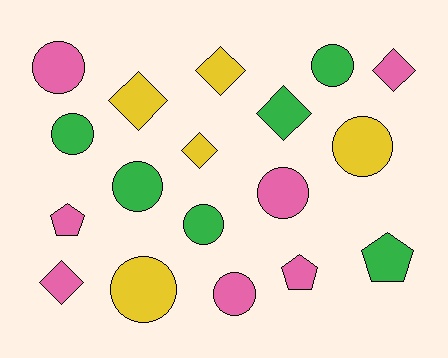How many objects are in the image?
There are 18 objects.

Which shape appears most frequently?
Circle, with 9 objects.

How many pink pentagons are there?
There are 2 pink pentagons.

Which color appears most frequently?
Pink, with 7 objects.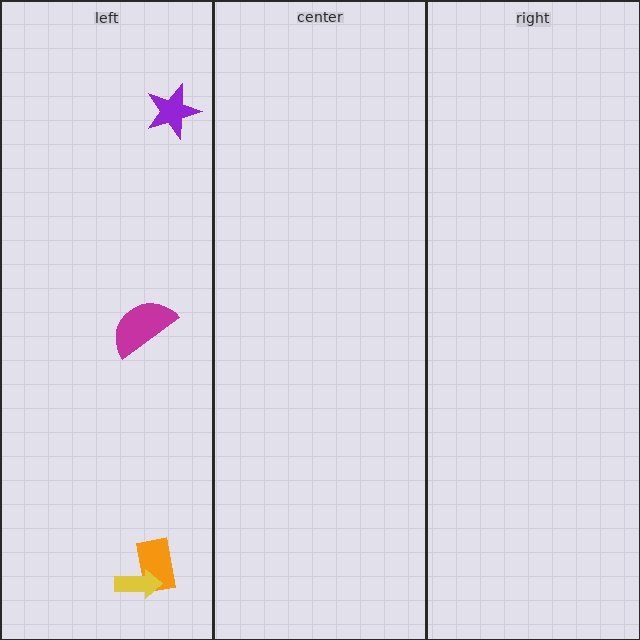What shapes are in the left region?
The magenta semicircle, the orange rectangle, the purple star, the yellow arrow.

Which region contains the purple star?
The left region.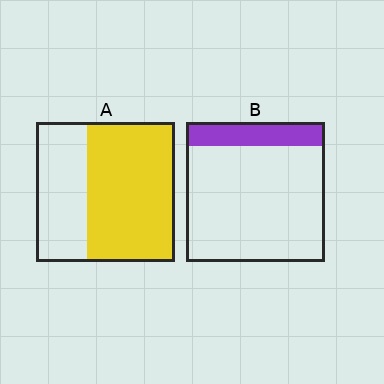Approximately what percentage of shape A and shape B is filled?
A is approximately 65% and B is approximately 15%.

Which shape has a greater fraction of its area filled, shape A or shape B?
Shape A.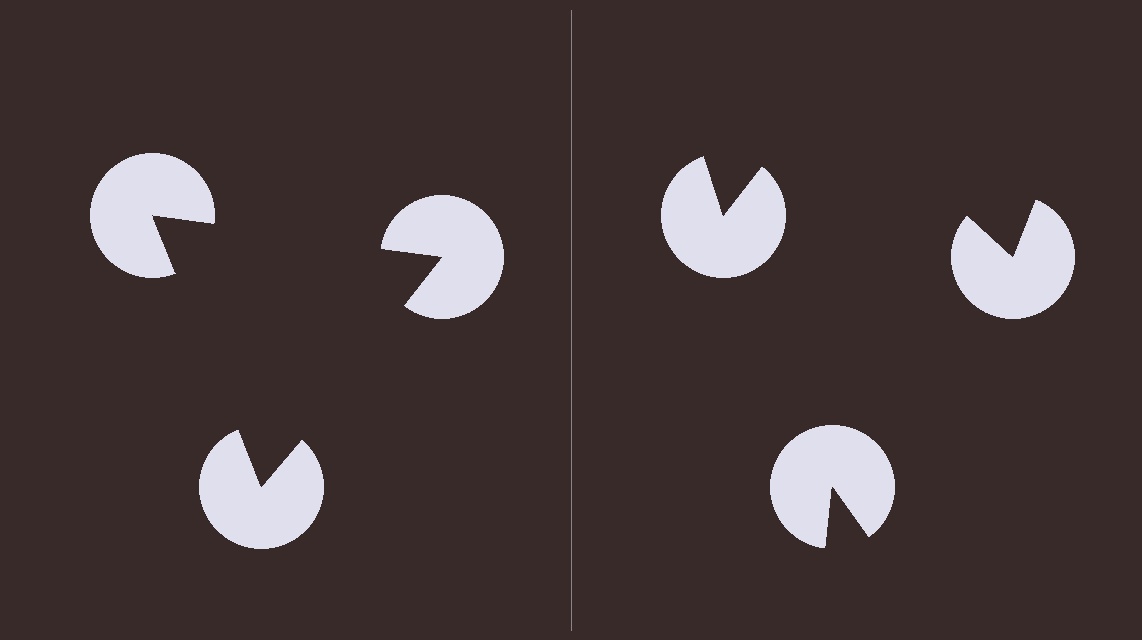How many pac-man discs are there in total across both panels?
6 — 3 on each side.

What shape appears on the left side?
An illusory triangle.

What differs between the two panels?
The pac-man discs are positioned identically on both sides; only the wedge orientations differ. On the left they align to a triangle; on the right they are misaligned.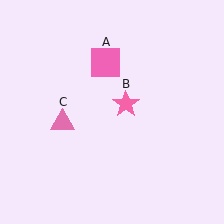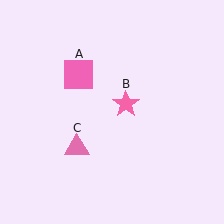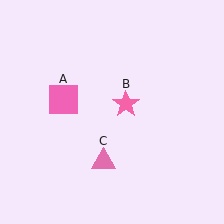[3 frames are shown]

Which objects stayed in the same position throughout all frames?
Pink star (object B) remained stationary.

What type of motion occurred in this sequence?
The pink square (object A), pink triangle (object C) rotated counterclockwise around the center of the scene.